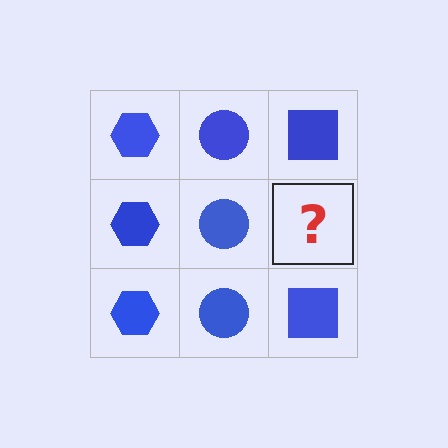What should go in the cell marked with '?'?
The missing cell should contain a blue square.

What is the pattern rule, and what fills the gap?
The rule is that each column has a consistent shape. The gap should be filled with a blue square.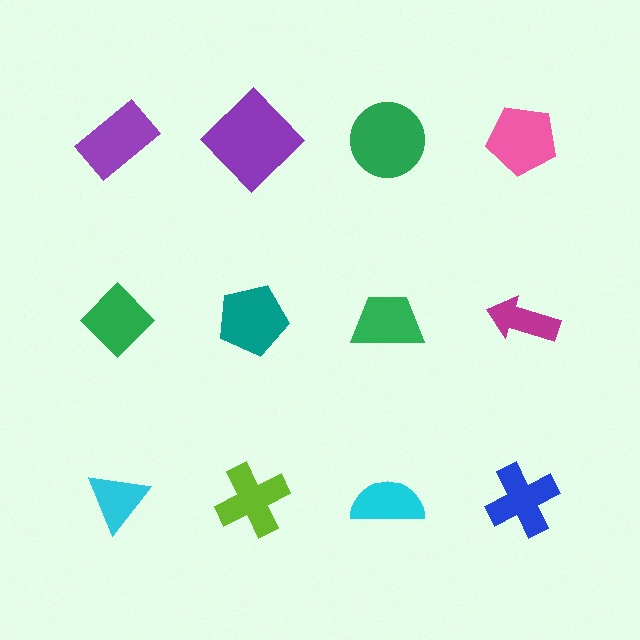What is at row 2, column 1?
A green diamond.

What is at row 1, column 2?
A purple diamond.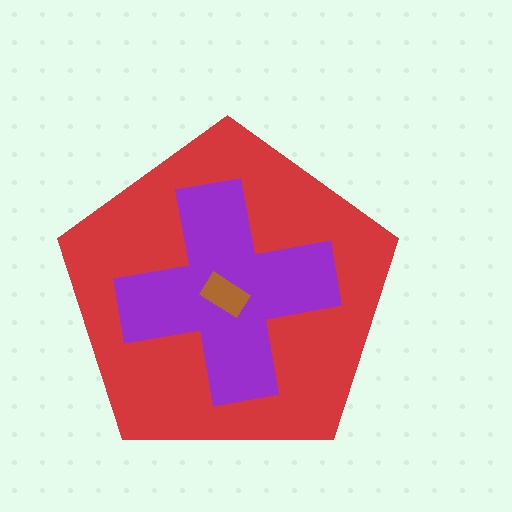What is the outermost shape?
The red pentagon.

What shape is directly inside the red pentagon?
The purple cross.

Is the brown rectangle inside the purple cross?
Yes.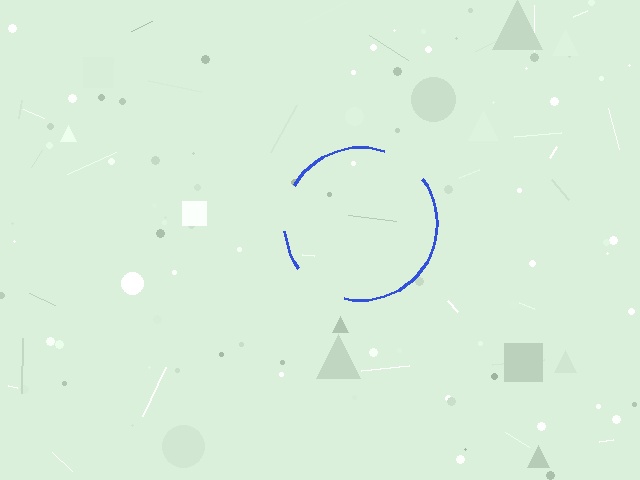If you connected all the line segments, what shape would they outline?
They would outline a circle.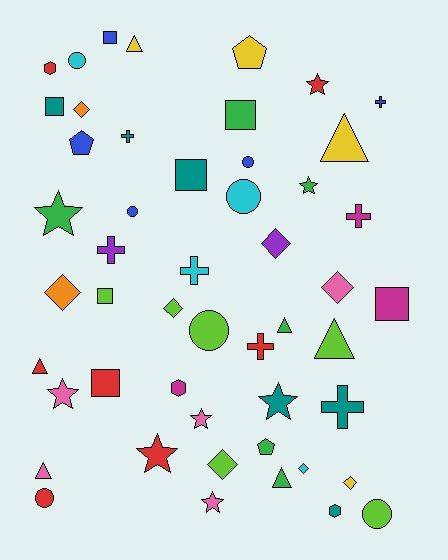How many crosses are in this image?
There are 7 crosses.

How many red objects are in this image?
There are 7 red objects.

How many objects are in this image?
There are 50 objects.